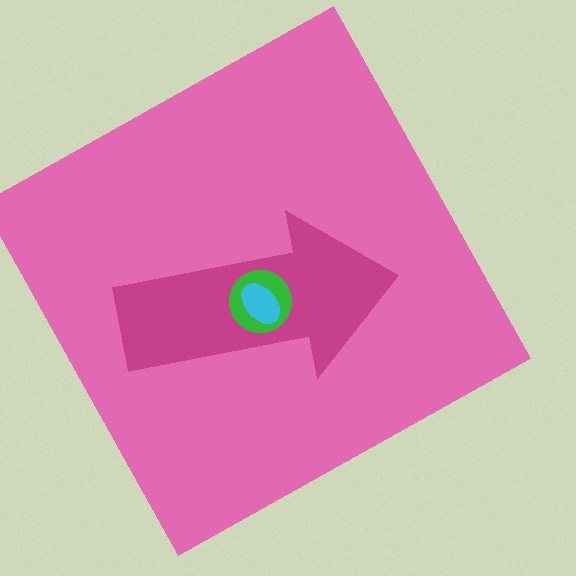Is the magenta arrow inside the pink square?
Yes.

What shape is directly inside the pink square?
The magenta arrow.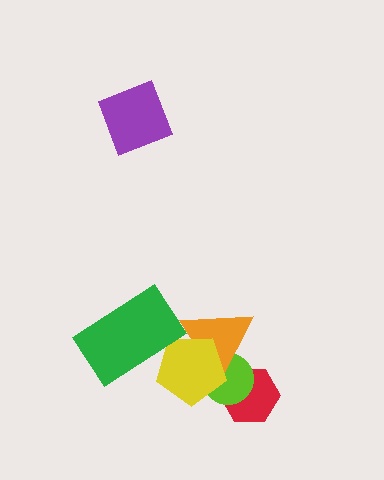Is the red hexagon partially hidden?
Yes, it is partially covered by another shape.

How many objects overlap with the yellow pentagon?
3 objects overlap with the yellow pentagon.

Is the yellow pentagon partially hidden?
Yes, it is partially covered by another shape.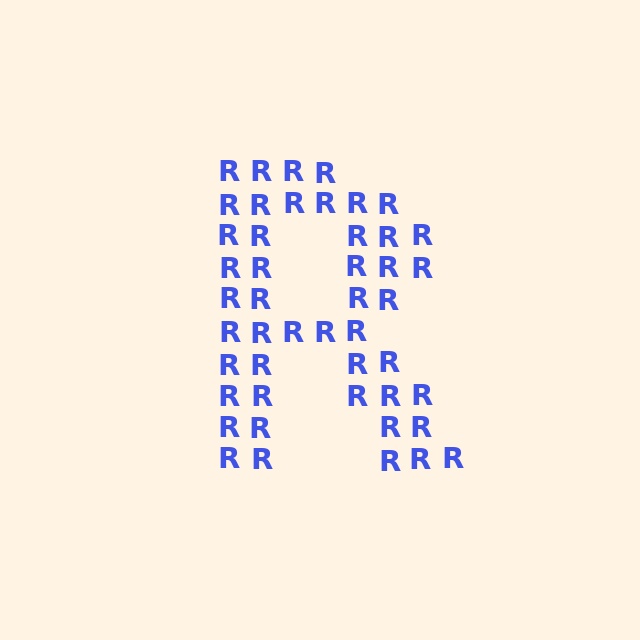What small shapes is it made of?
It is made of small letter R's.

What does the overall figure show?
The overall figure shows the letter R.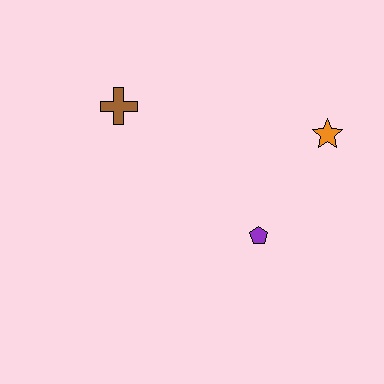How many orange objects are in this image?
There is 1 orange object.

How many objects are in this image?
There are 3 objects.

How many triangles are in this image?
There are no triangles.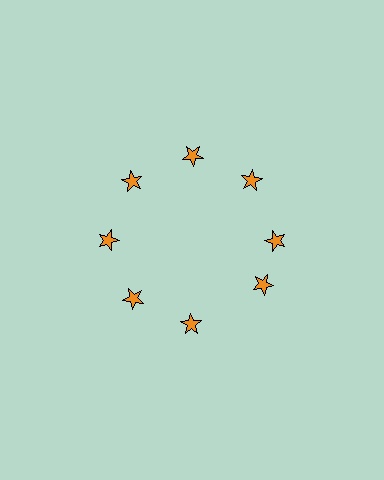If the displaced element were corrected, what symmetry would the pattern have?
It would have 8-fold rotational symmetry — the pattern would map onto itself every 45 degrees.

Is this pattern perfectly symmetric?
No. The 8 orange stars are arranged in a ring, but one element near the 4 o'clock position is rotated out of alignment along the ring, breaking the 8-fold rotational symmetry.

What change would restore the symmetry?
The symmetry would be restored by rotating it back into even spacing with its neighbors so that all 8 stars sit at equal angles and equal distance from the center.